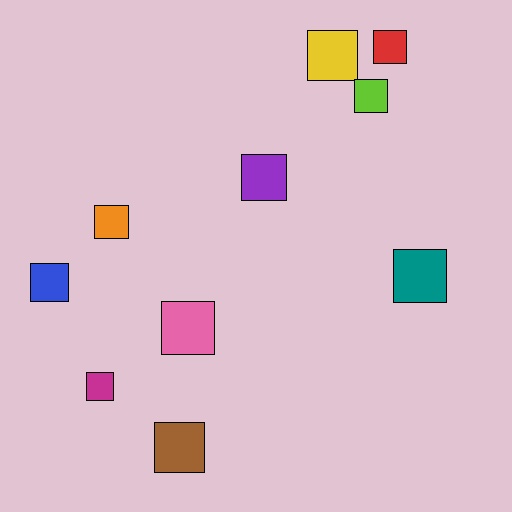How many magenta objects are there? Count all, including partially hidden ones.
There is 1 magenta object.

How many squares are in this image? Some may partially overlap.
There are 10 squares.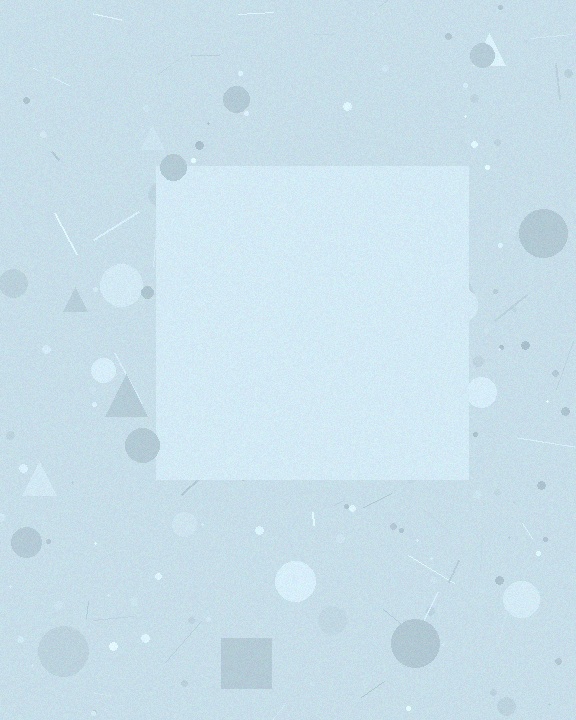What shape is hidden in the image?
A square is hidden in the image.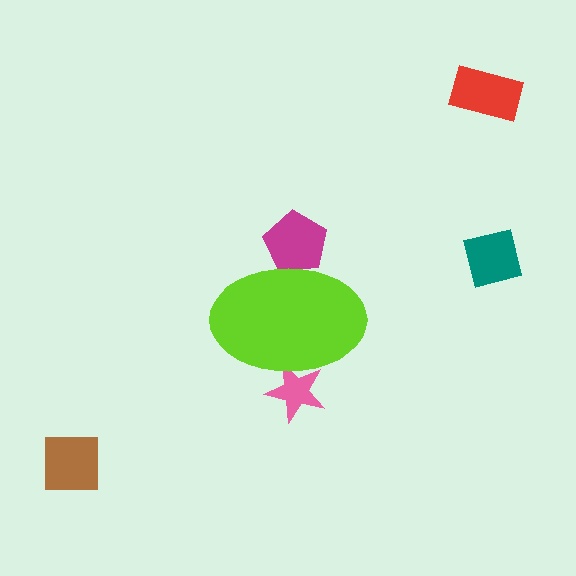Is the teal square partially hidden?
No, the teal square is fully visible.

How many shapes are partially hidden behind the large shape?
2 shapes are partially hidden.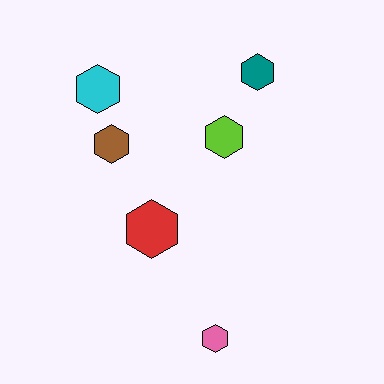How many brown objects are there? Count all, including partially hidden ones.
There is 1 brown object.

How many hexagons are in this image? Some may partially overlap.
There are 6 hexagons.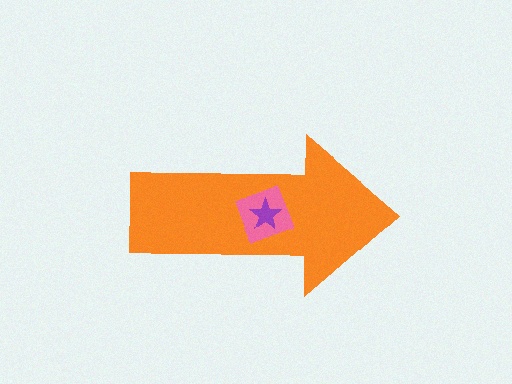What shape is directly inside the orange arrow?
The pink square.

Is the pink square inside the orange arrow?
Yes.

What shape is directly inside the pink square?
The purple star.